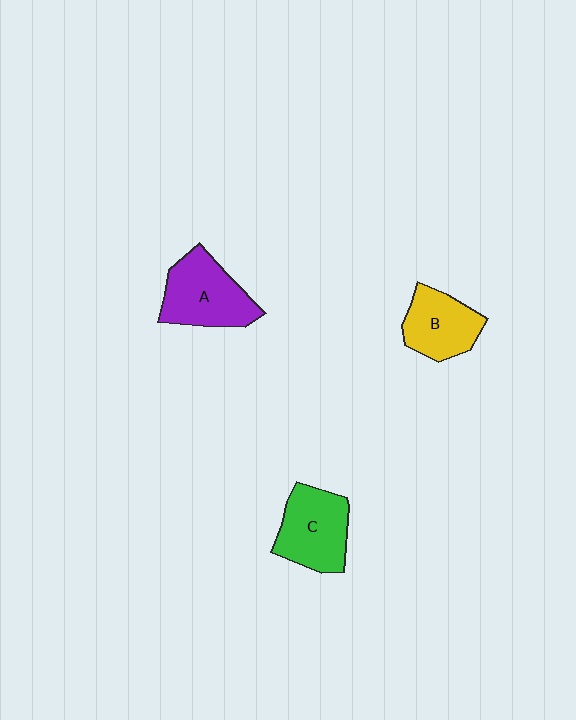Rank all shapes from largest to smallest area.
From largest to smallest: A (purple), C (green), B (yellow).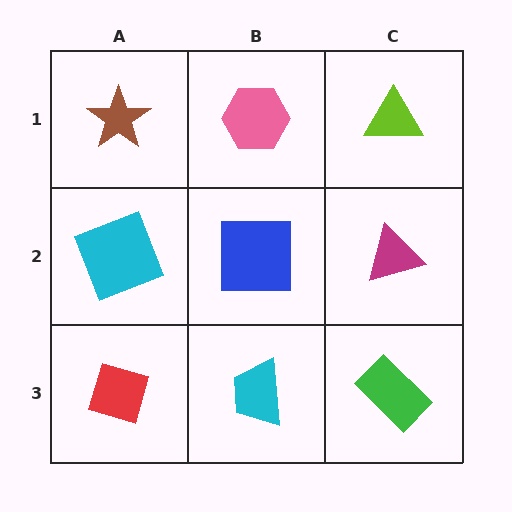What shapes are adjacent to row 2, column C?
A lime triangle (row 1, column C), a green rectangle (row 3, column C), a blue square (row 2, column B).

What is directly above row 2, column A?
A brown star.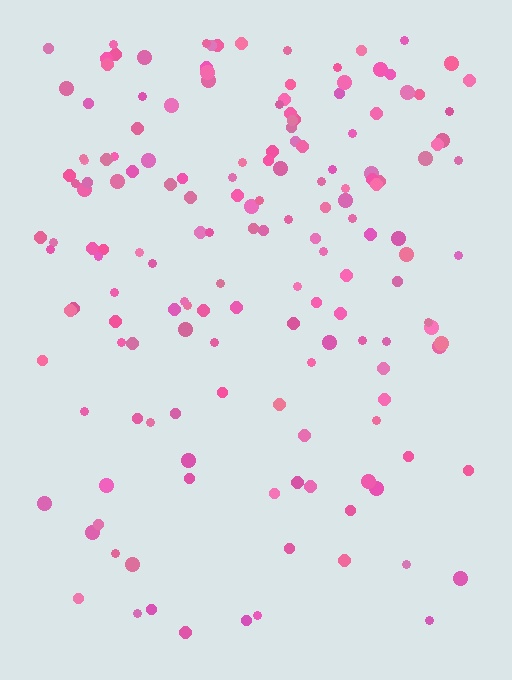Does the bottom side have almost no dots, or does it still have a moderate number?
Still a moderate number, just noticeably fewer than the top.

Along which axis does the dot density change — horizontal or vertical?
Vertical.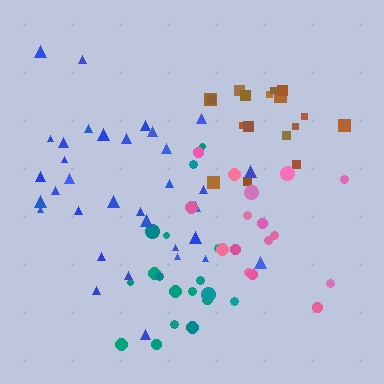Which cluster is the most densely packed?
Brown.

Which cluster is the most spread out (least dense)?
Pink.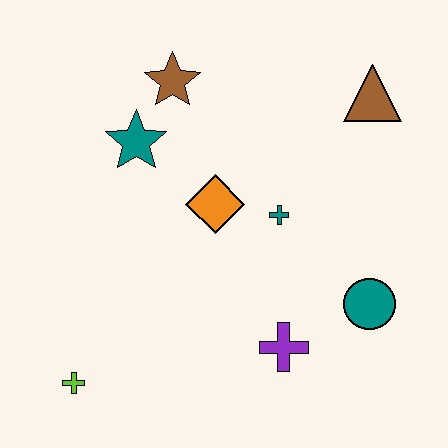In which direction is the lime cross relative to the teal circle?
The lime cross is to the left of the teal circle.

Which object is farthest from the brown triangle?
The lime cross is farthest from the brown triangle.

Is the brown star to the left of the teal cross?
Yes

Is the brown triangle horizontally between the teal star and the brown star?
No